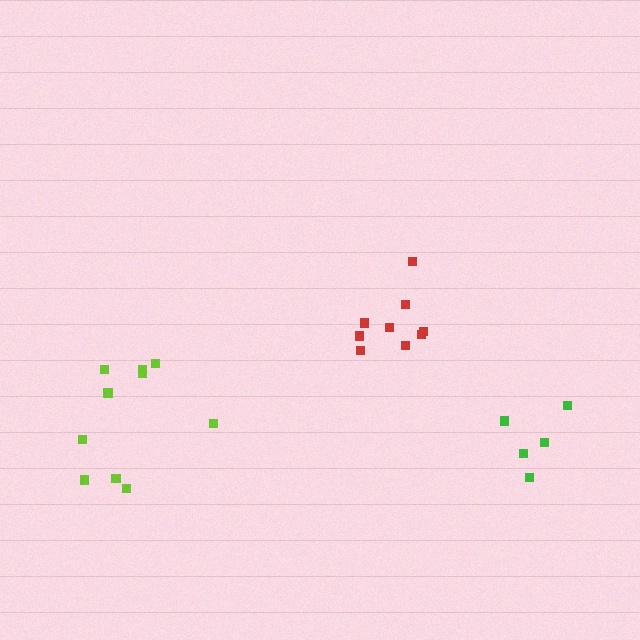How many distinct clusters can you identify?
There are 3 distinct clusters.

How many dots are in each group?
Group 1: 10 dots, Group 2: 5 dots, Group 3: 9 dots (24 total).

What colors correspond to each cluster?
The clusters are colored: lime, green, red.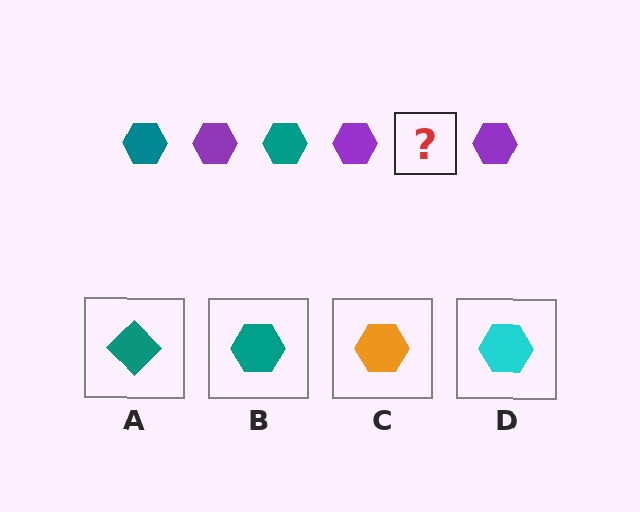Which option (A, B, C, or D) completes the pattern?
B.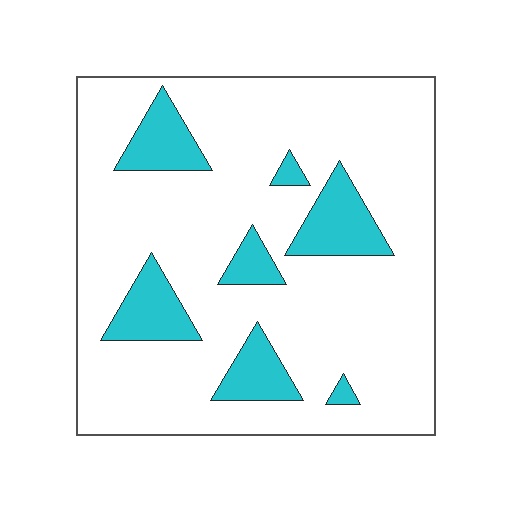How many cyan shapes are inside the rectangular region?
7.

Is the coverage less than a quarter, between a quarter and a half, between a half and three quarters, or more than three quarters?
Less than a quarter.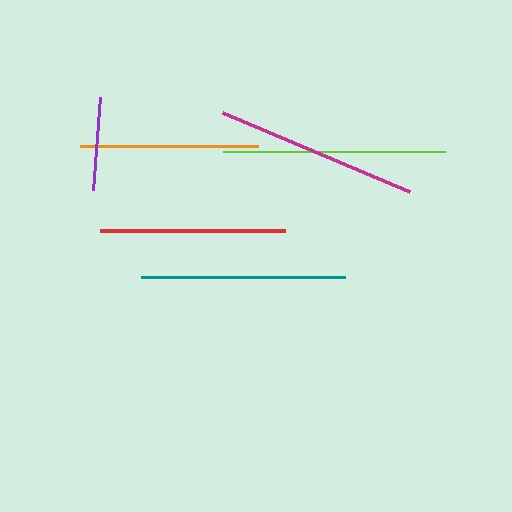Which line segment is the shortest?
The purple line is the shortest at approximately 94 pixels.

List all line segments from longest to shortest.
From longest to shortest: lime, teal, magenta, red, orange, purple.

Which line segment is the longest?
The lime line is the longest at approximately 222 pixels.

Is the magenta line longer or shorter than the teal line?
The teal line is longer than the magenta line.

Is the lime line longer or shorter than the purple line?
The lime line is longer than the purple line.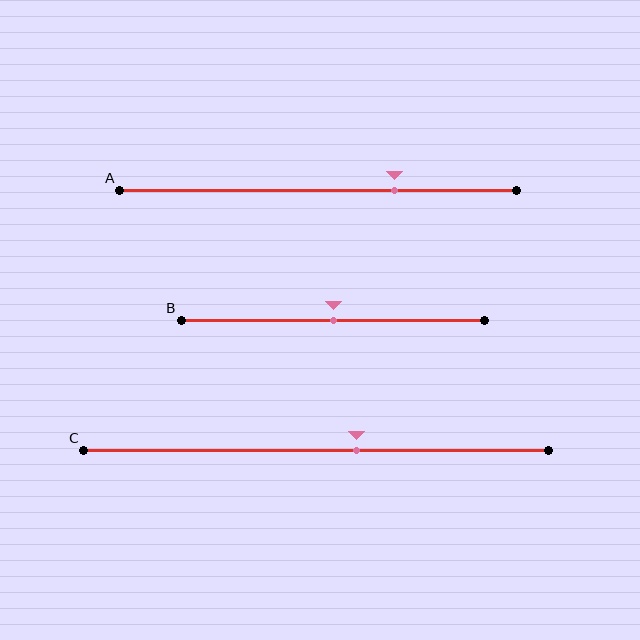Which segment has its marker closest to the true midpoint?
Segment B has its marker closest to the true midpoint.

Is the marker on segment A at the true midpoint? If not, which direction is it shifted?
No, the marker on segment A is shifted to the right by about 19% of the segment length.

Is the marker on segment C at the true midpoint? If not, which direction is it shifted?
No, the marker on segment C is shifted to the right by about 9% of the segment length.